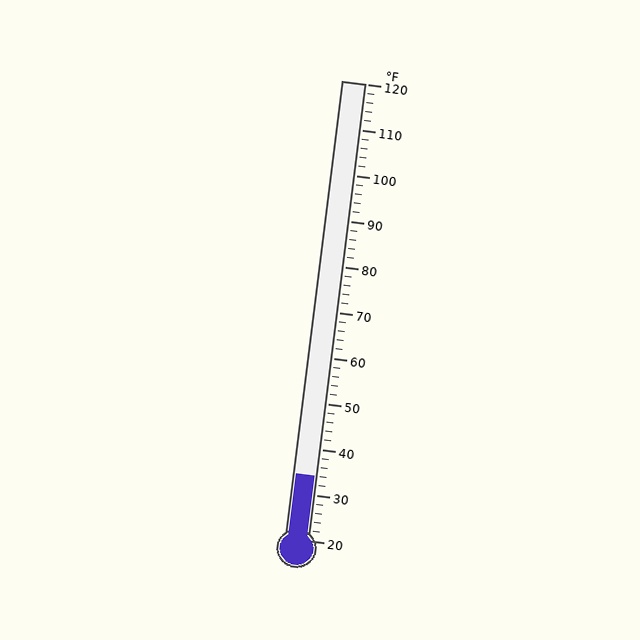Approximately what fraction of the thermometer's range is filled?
The thermometer is filled to approximately 15% of its range.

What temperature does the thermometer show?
The thermometer shows approximately 34°F.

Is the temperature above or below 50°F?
The temperature is below 50°F.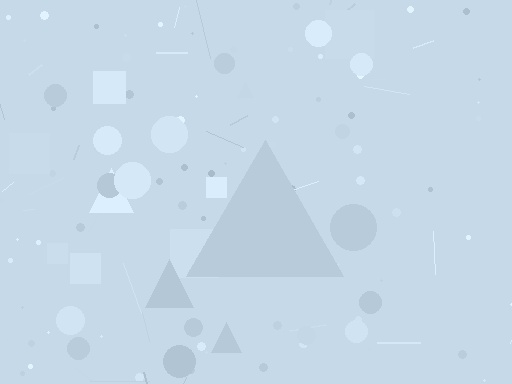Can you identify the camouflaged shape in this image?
The camouflaged shape is a triangle.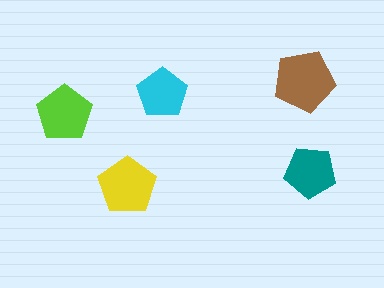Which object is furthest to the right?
The teal pentagon is rightmost.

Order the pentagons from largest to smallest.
the brown one, the yellow one, the lime one, the teal one, the cyan one.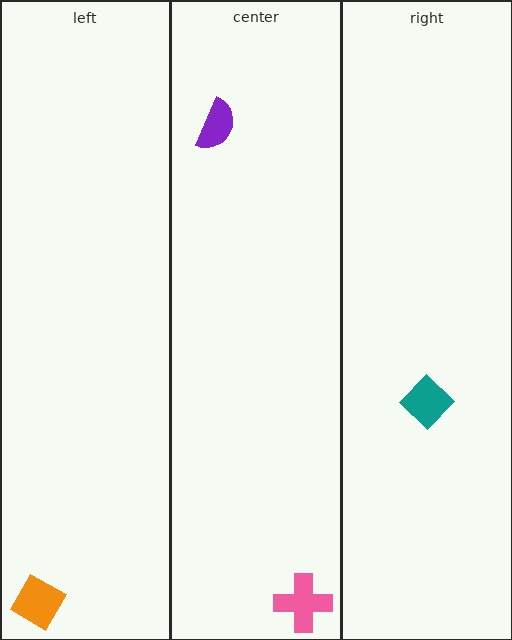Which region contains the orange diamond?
The left region.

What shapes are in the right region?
The teal diamond.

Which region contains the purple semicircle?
The center region.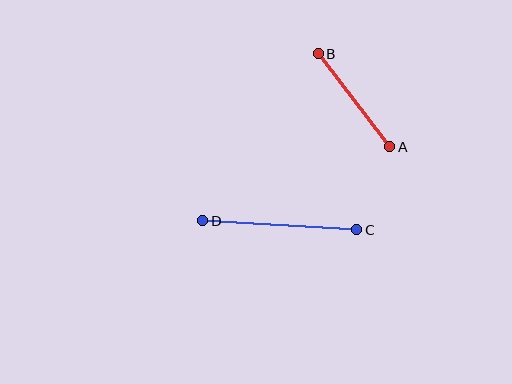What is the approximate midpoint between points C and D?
The midpoint is at approximately (280, 225) pixels.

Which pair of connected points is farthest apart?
Points C and D are farthest apart.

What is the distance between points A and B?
The distance is approximately 118 pixels.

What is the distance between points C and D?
The distance is approximately 155 pixels.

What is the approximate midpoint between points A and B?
The midpoint is at approximately (354, 100) pixels.